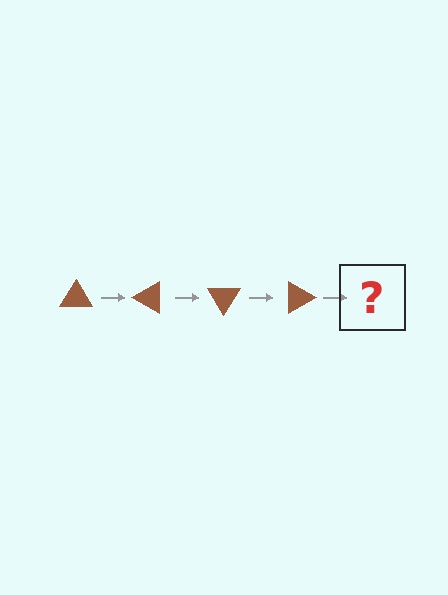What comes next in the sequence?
The next element should be a brown triangle rotated 120 degrees.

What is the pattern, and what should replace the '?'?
The pattern is that the triangle rotates 30 degrees each step. The '?' should be a brown triangle rotated 120 degrees.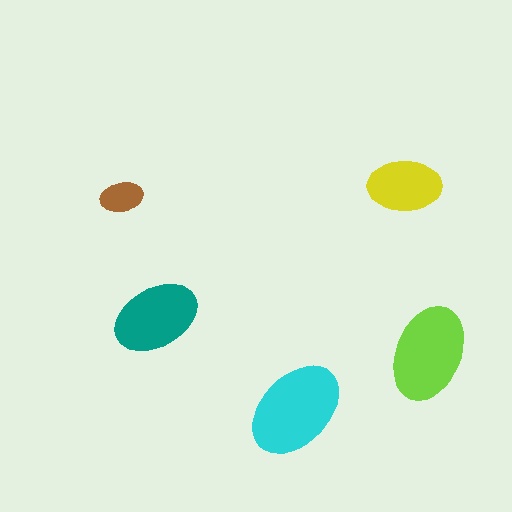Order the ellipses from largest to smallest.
the cyan one, the lime one, the teal one, the yellow one, the brown one.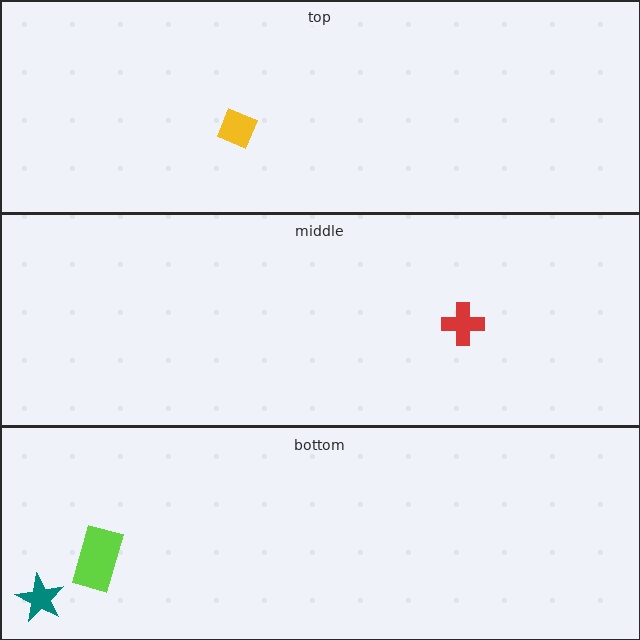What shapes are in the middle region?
The red cross.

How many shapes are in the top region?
1.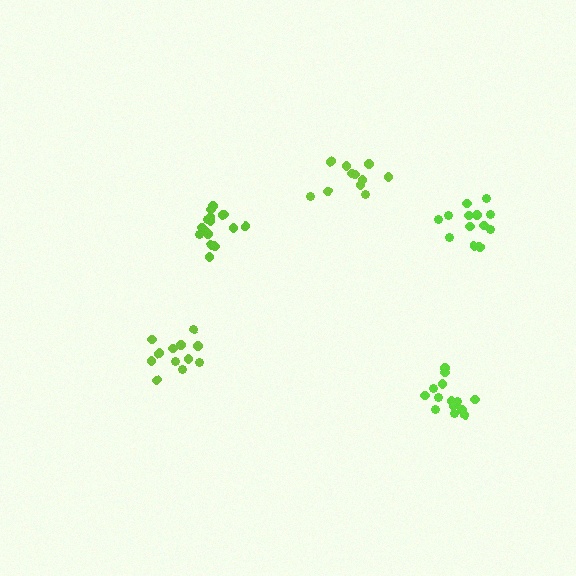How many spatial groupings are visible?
There are 5 spatial groupings.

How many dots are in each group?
Group 1: 11 dots, Group 2: 13 dots, Group 3: 12 dots, Group 4: 15 dots, Group 5: 16 dots (67 total).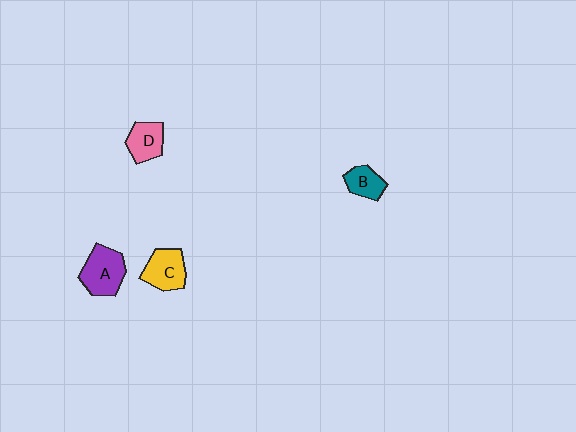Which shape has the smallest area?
Shape B (teal).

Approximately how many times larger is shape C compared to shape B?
Approximately 1.5 times.